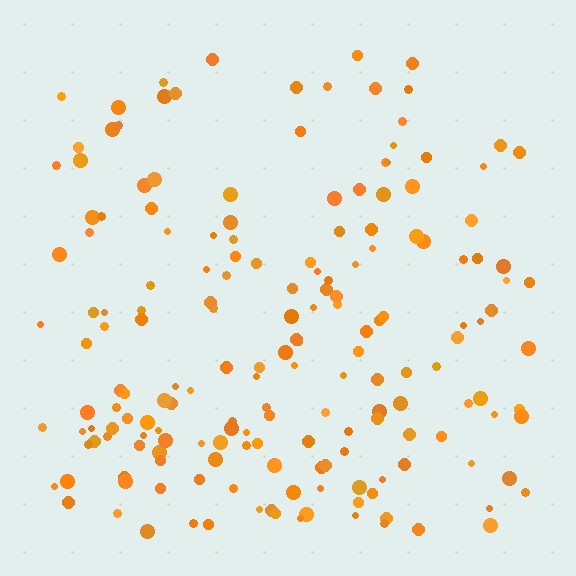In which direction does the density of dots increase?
From top to bottom, with the bottom side densest.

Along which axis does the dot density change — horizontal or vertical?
Vertical.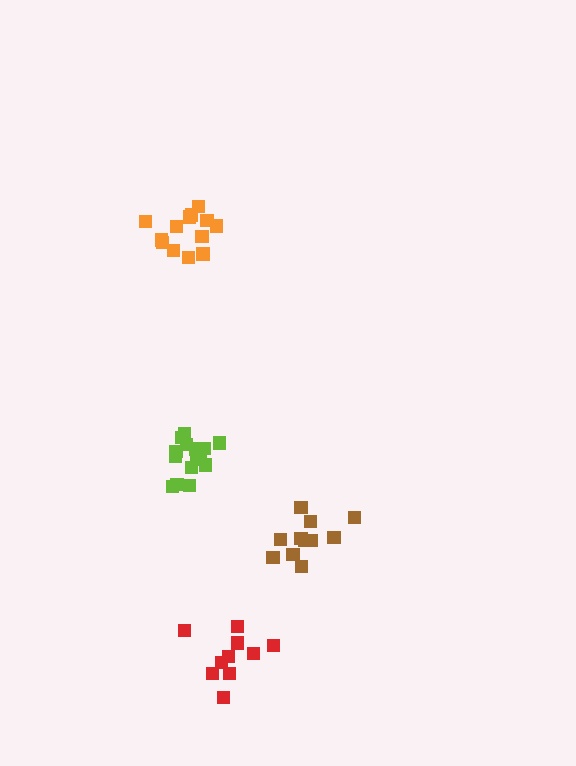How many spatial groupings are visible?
There are 4 spatial groupings.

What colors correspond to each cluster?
The clusters are colored: brown, orange, red, lime.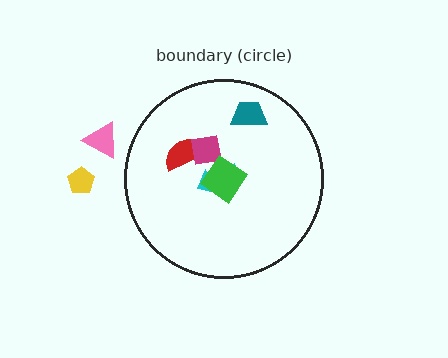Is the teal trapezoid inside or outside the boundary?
Inside.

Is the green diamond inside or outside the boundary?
Inside.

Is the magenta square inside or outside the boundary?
Inside.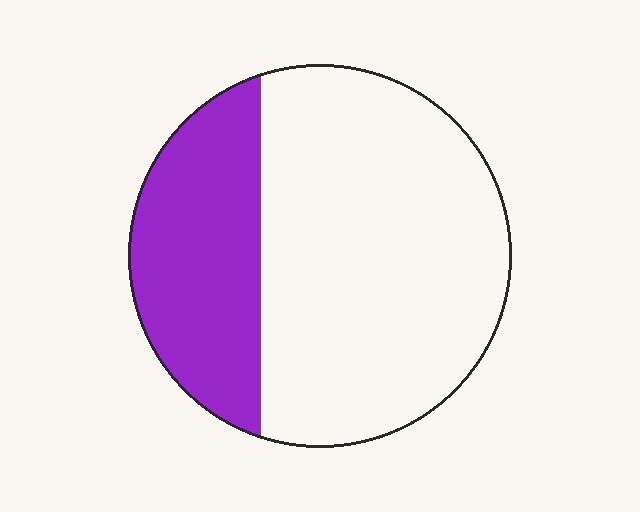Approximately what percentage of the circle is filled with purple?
Approximately 30%.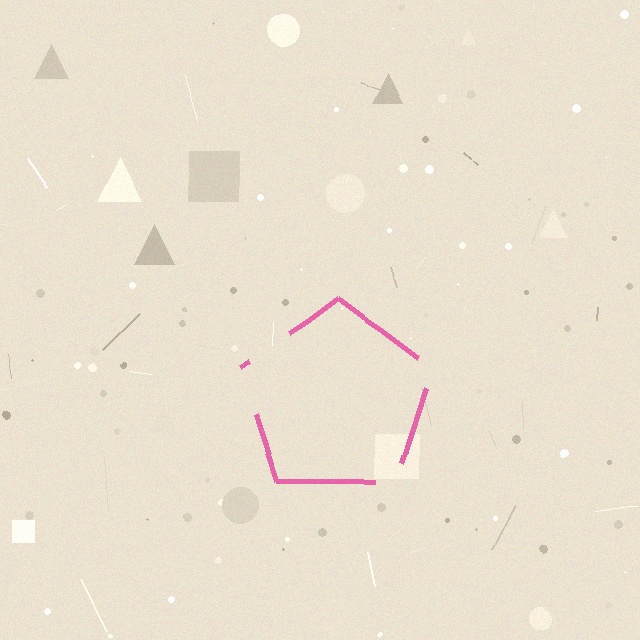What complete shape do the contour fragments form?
The contour fragments form a pentagon.